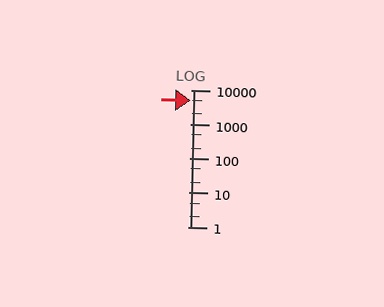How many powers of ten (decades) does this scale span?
The scale spans 4 decades, from 1 to 10000.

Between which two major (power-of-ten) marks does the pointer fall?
The pointer is between 1000 and 10000.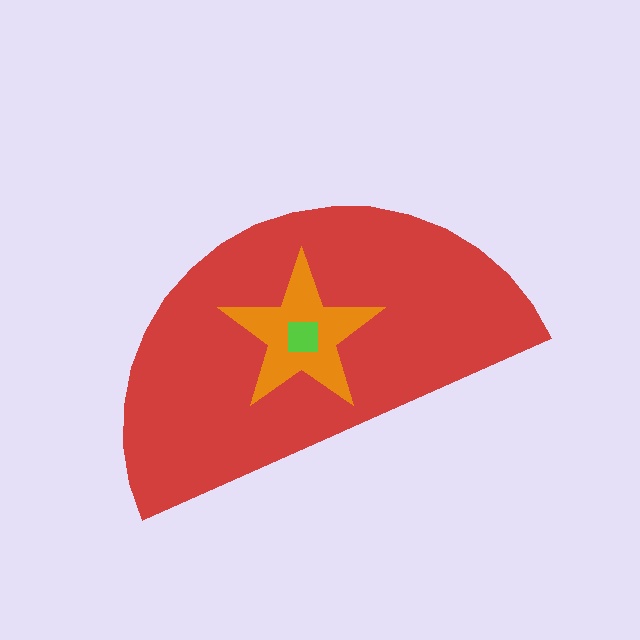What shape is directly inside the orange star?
The lime square.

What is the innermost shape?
The lime square.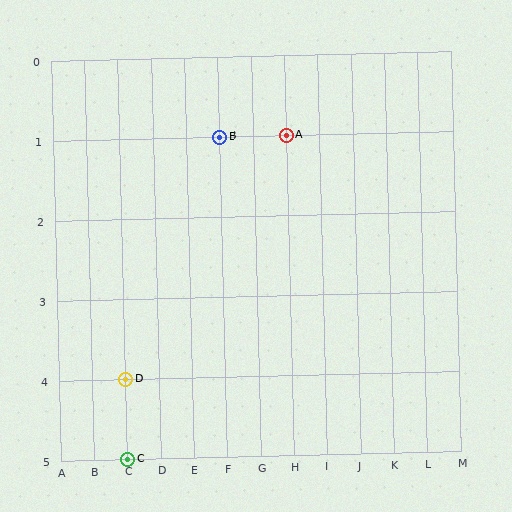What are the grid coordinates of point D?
Point D is at grid coordinates (C, 4).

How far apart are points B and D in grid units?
Points B and D are 3 columns and 3 rows apart (about 4.2 grid units diagonally).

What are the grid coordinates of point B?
Point B is at grid coordinates (F, 1).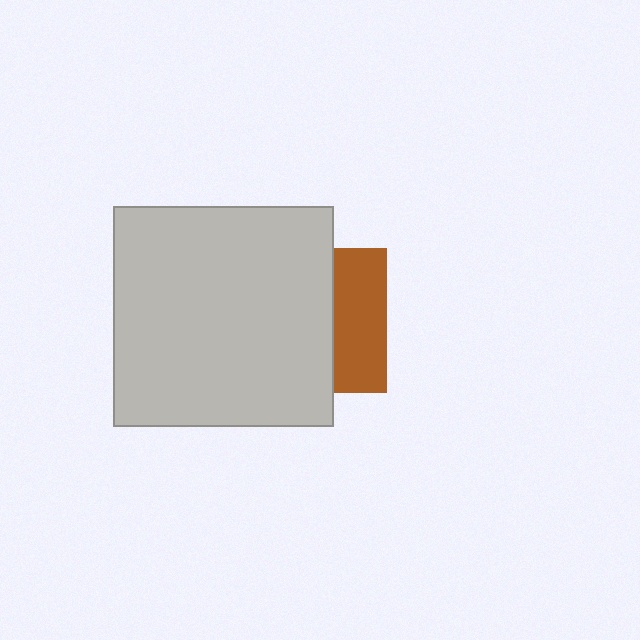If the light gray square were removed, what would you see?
You would see the complete brown square.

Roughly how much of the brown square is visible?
A small part of it is visible (roughly 37%).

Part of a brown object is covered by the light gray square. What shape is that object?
It is a square.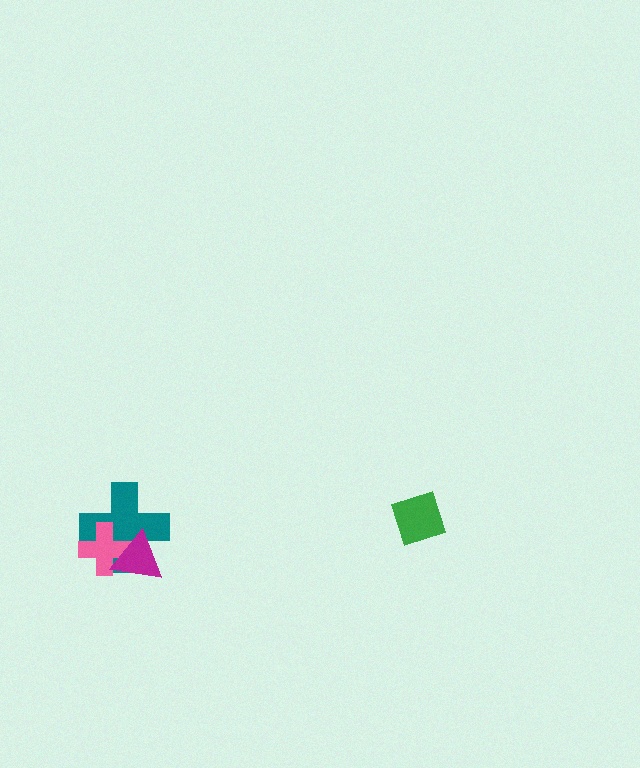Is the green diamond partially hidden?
No, no other shape covers it.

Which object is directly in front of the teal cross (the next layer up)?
The pink cross is directly in front of the teal cross.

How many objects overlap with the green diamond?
0 objects overlap with the green diamond.